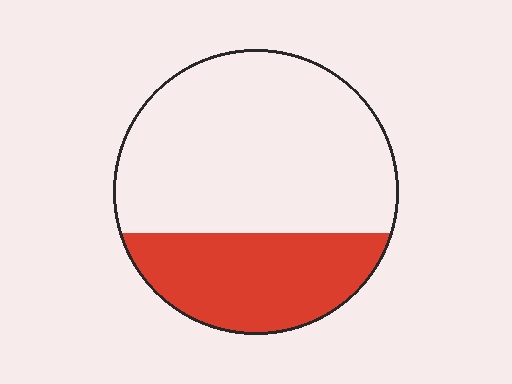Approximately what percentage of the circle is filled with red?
Approximately 30%.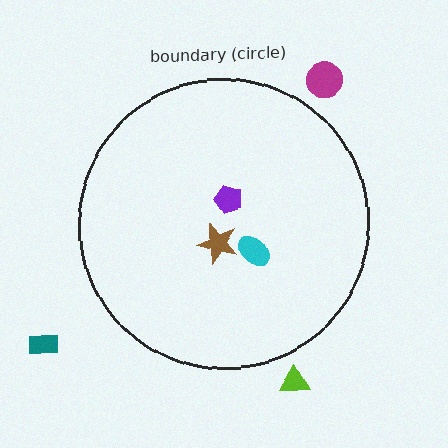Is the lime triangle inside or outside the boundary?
Outside.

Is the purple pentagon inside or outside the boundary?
Inside.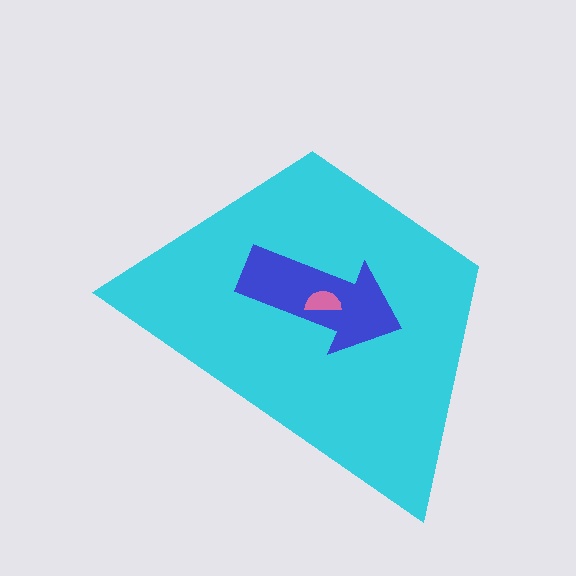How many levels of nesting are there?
3.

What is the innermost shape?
The pink semicircle.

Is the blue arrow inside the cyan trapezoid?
Yes.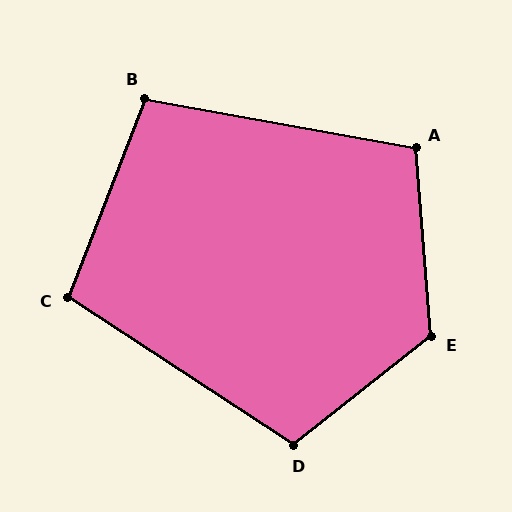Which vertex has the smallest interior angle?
B, at approximately 101 degrees.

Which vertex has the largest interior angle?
E, at approximately 124 degrees.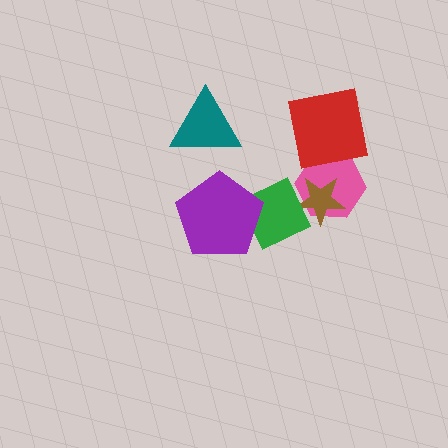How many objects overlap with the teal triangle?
0 objects overlap with the teal triangle.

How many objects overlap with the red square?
1 object overlaps with the red square.